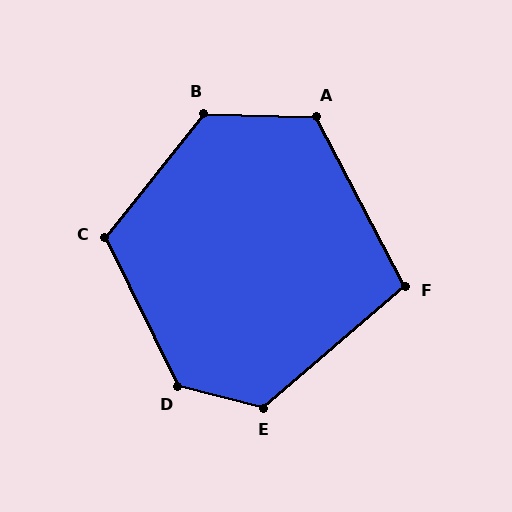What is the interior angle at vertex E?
Approximately 125 degrees (obtuse).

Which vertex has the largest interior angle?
D, at approximately 130 degrees.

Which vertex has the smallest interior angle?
F, at approximately 103 degrees.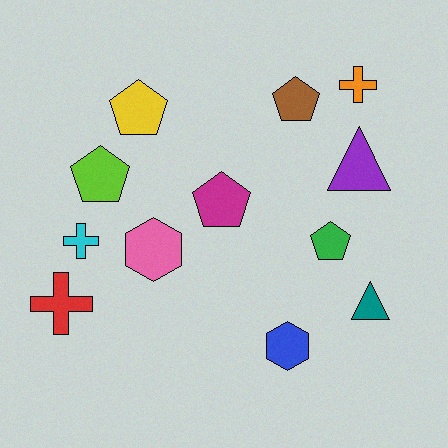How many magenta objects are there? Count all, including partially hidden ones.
There is 1 magenta object.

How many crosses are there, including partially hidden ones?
There are 3 crosses.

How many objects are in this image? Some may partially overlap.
There are 12 objects.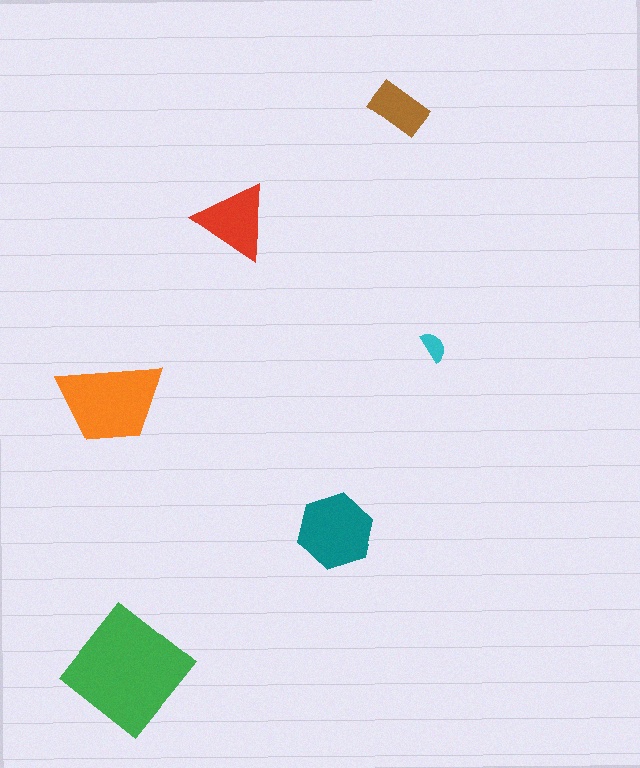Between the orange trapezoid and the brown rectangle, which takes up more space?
The orange trapezoid.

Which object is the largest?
The green diamond.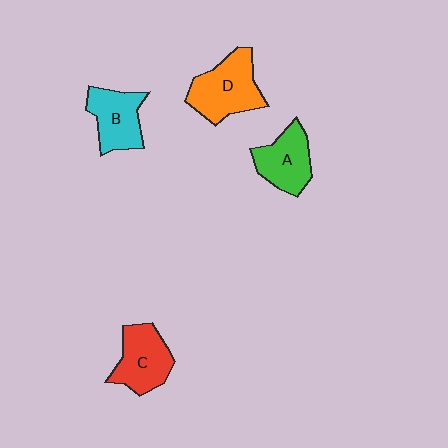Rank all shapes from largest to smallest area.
From largest to smallest: D (orange), C (red), B (cyan), A (green).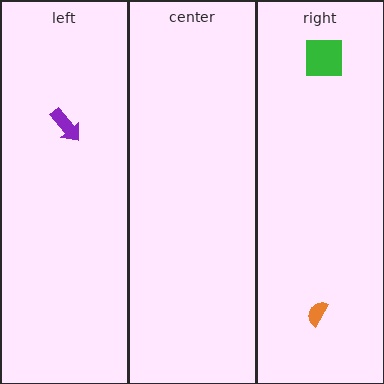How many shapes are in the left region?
1.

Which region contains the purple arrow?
The left region.